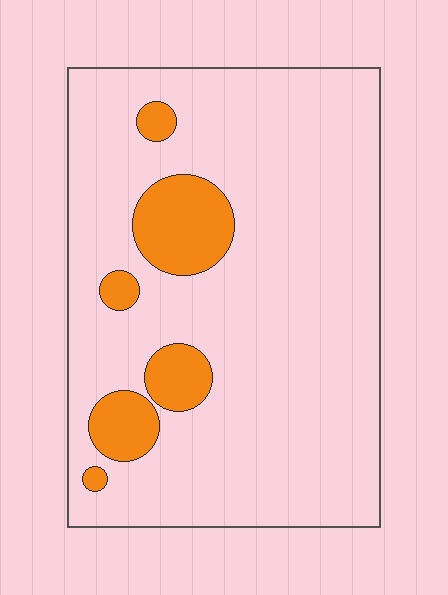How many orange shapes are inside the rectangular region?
6.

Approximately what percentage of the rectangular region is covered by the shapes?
Approximately 15%.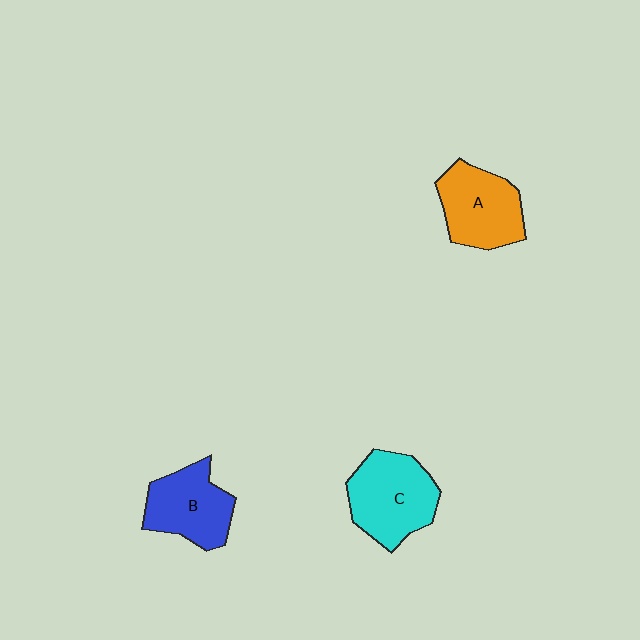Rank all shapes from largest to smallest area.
From largest to smallest: C (cyan), A (orange), B (blue).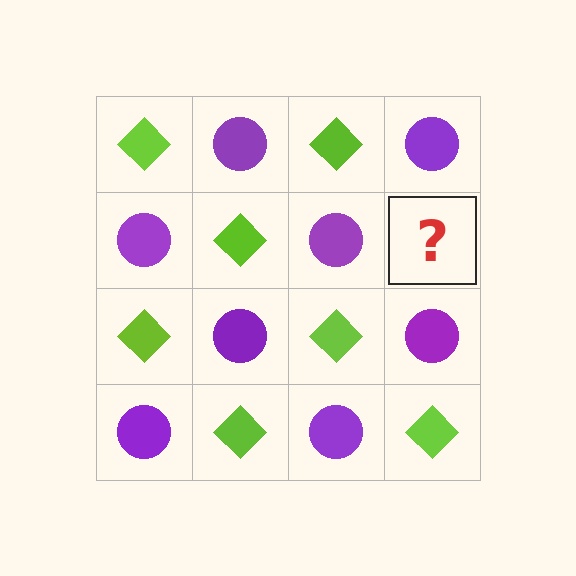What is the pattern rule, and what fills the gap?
The rule is that it alternates lime diamond and purple circle in a checkerboard pattern. The gap should be filled with a lime diamond.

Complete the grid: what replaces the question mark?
The question mark should be replaced with a lime diamond.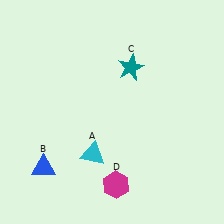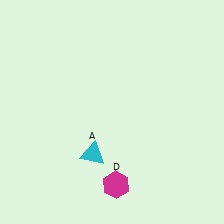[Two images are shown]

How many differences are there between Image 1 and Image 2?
There are 2 differences between the two images.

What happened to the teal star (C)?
The teal star (C) was removed in Image 2. It was in the top-right area of Image 1.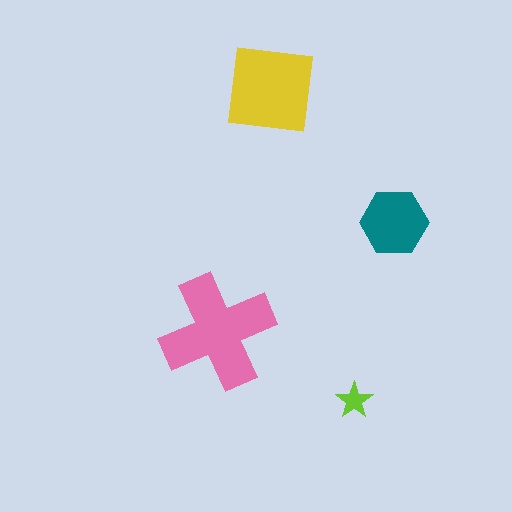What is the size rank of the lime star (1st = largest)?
4th.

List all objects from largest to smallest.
The pink cross, the yellow square, the teal hexagon, the lime star.